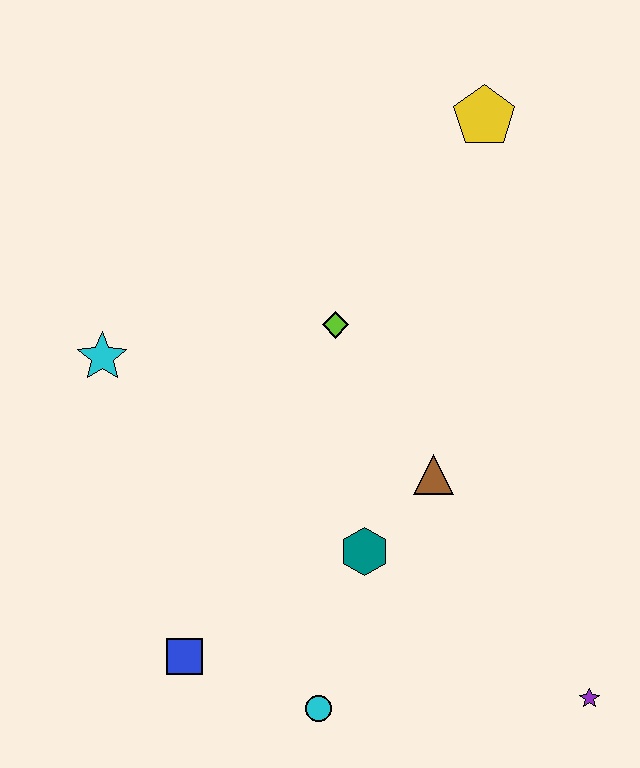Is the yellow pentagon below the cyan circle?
No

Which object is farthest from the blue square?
The yellow pentagon is farthest from the blue square.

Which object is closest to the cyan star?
The lime diamond is closest to the cyan star.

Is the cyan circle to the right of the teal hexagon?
No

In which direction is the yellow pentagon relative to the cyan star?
The yellow pentagon is to the right of the cyan star.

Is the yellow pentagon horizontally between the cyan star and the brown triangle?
No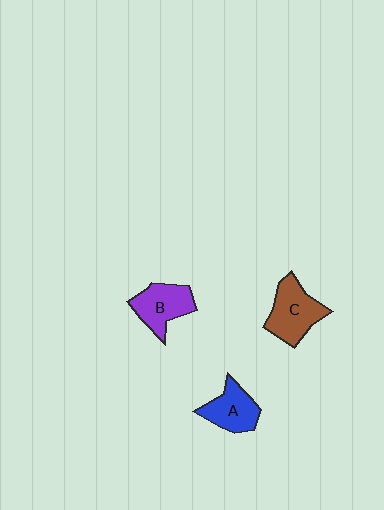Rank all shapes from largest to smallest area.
From largest to smallest: C (brown), B (purple), A (blue).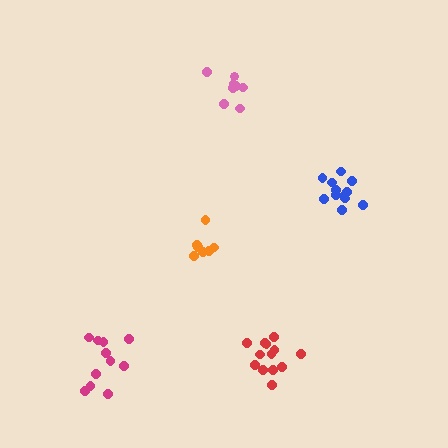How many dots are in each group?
Group 1: 12 dots, Group 2: 13 dots, Group 3: 11 dots, Group 4: 8 dots, Group 5: 7 dots (51 total).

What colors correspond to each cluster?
The clusters are colored: blue, red, magenta, pink, orange.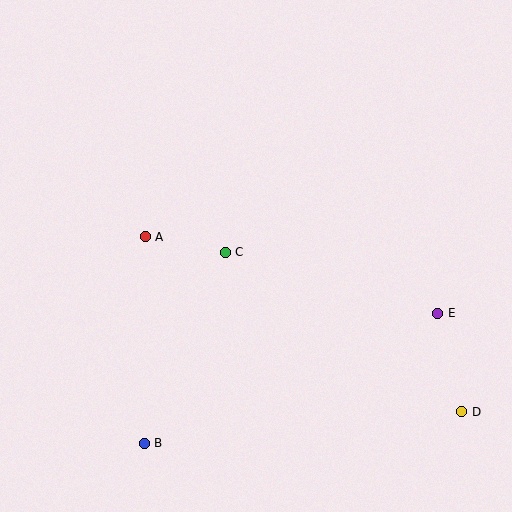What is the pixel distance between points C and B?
The distance between C and B is 207 pixels.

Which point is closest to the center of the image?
Point C at (225, 252) is closest to the center.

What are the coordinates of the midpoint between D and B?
The midpoint between D and B is at (303, 428).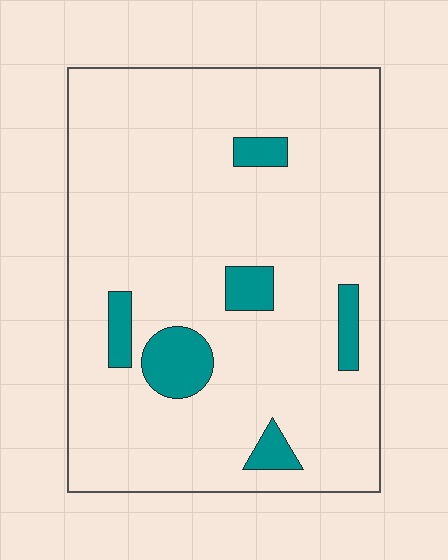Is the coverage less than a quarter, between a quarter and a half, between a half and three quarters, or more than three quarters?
Less than a quarter.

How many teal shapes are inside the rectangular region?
6.